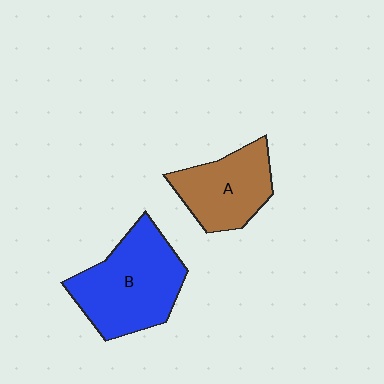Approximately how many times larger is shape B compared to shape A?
Approximately 1.4 times.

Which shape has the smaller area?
Shape A (brown).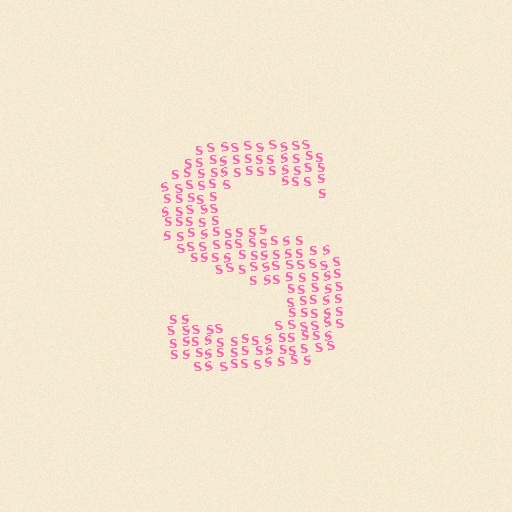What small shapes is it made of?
It is made of small letter S's.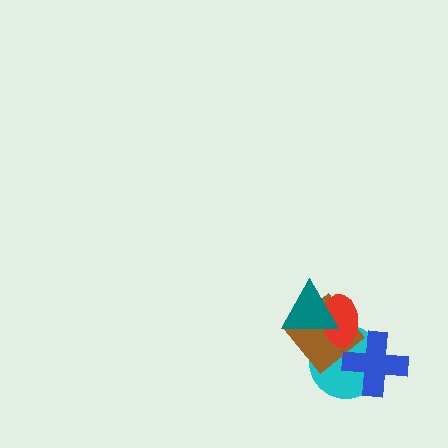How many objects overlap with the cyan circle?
4 objects overlap with the cyan circle.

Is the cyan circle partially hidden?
Yes, it is partially covered by another shape.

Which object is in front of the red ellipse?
The teal triangle is in front of the red ellipse.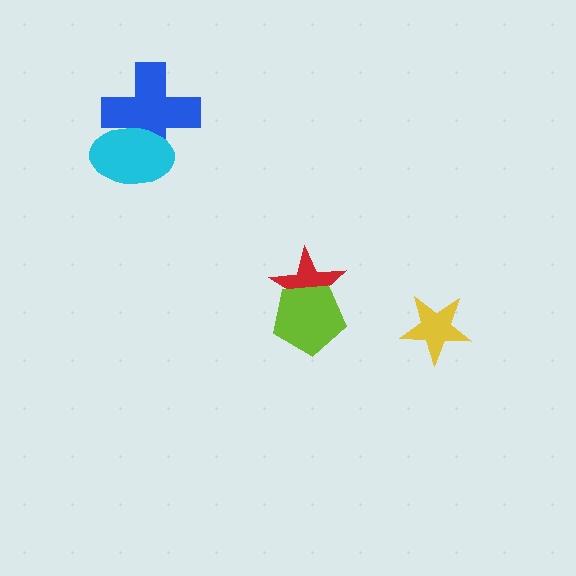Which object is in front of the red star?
The lime pentagon is in front of the red star.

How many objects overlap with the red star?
1 object overlaps with the red star.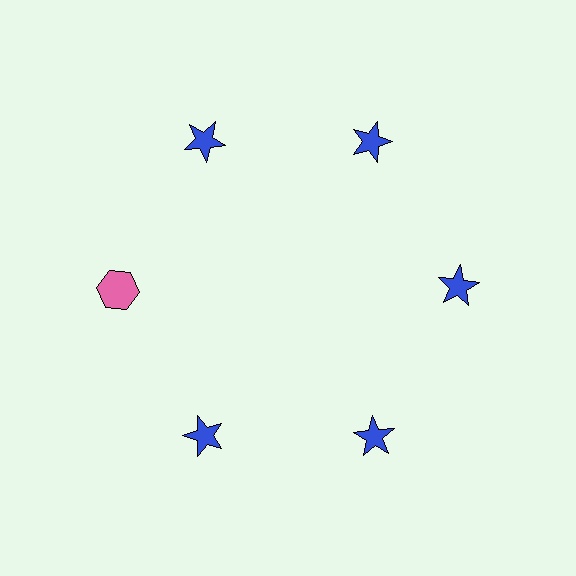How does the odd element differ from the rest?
It differs in both color (pink instead of blue) and shape (hexagon instead of star).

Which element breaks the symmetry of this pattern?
The pink hexagon at roughly the 9 o'clock position breaks the symmetry. All other shapes are blue stars.